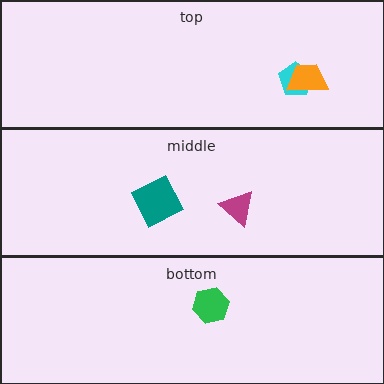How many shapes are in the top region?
2.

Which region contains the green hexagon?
The bottom region.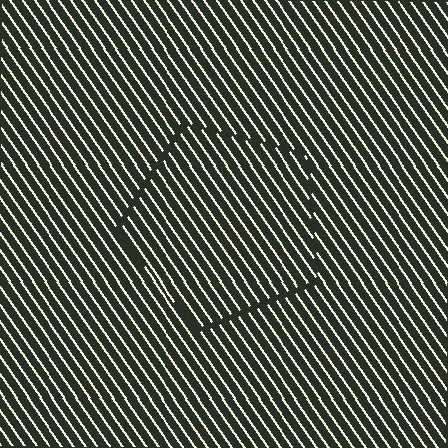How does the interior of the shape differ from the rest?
The interior of the shape contains the same grating, shifted by half a period — the contour is defined by the phase discontinuity where line-ends from the inner and outer gratings abut.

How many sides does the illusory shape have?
5 sides — the line-ends trace a pentagon.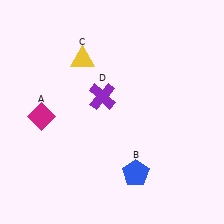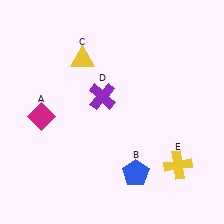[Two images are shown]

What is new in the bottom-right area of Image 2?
A yellow cross (E) was added in the bottom-right area of Image 2.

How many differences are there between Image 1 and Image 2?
There is 1 difference between the two images.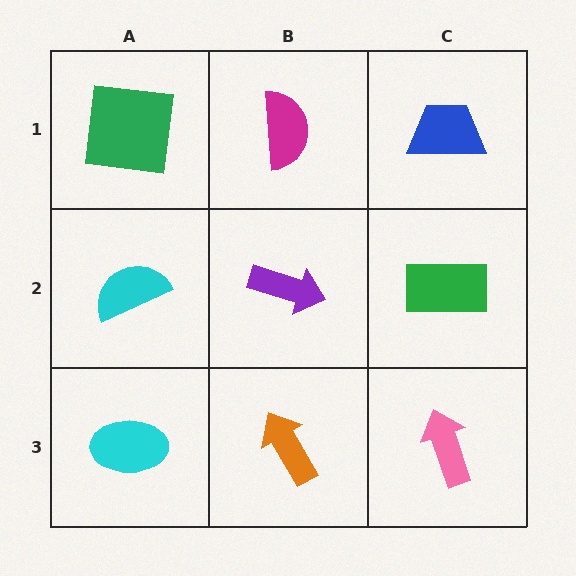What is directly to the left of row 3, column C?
An orange arrow.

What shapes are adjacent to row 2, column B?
A magenta semicircle (row 1, column B), an orange arrow (row 3, column B), a cyan semicircle (row 2, column A), a green rectangle (row 2, column C).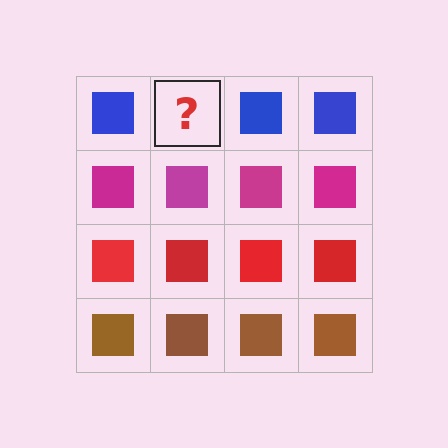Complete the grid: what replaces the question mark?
The question mark should be replaced with a blue square.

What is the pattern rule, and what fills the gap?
The rule is that each row has a consistent color. The gap should be filled with a blue square.